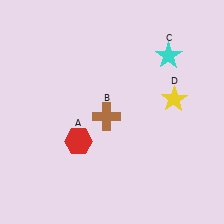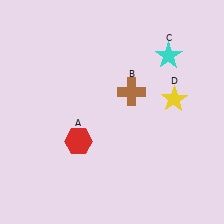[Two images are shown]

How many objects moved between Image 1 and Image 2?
1 object moved between the two images.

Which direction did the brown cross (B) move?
The brown cross (B) moved right.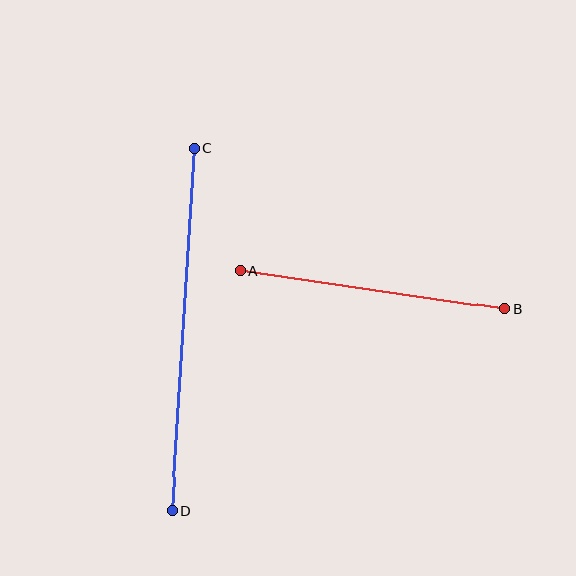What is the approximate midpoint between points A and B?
The midpoint is at approximately (372, 290) pixels.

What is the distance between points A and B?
The distance is approximately 268 pixels.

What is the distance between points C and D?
The distance is approximately 363 pixels.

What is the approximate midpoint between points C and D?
The midpoint is at approximately (183, 330) pixels.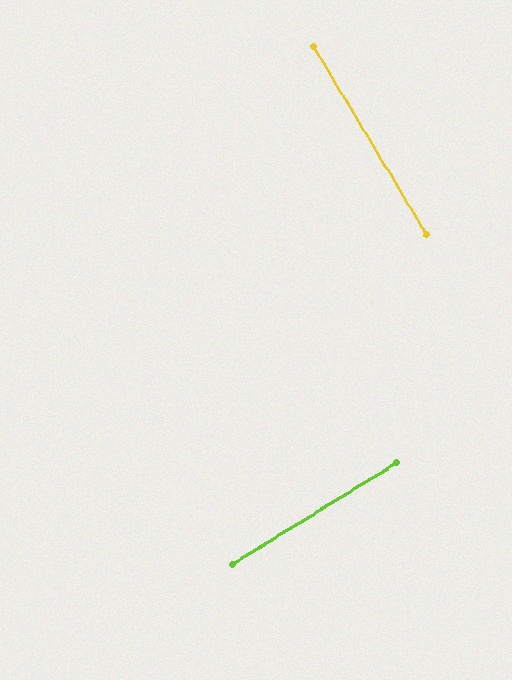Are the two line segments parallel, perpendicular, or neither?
Perpendicular — they meet at approximately 90°.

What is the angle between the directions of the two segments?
Approximately 90 degrees.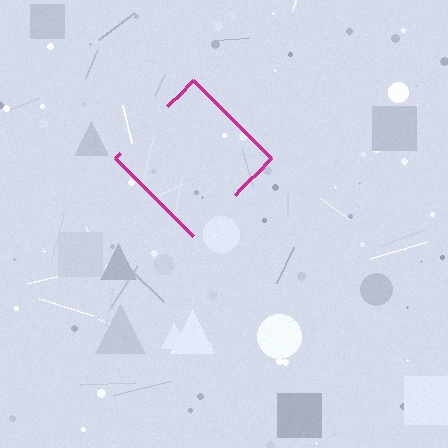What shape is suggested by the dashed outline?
The dashed outline suggests a diamond.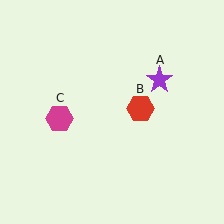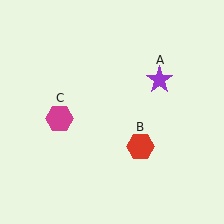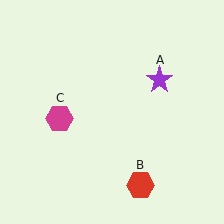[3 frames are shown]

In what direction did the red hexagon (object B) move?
The red hexagon (object B) moved down.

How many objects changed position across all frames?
1 object changed position: red hexagon (object B).